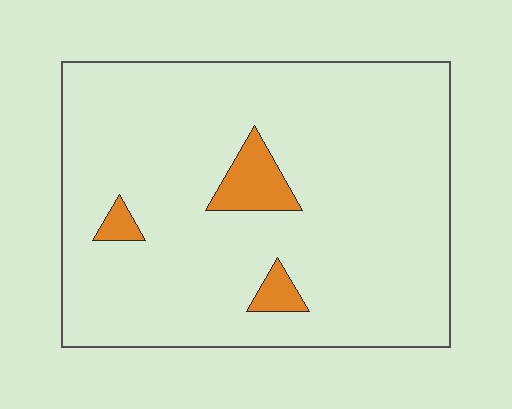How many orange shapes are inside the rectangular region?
3.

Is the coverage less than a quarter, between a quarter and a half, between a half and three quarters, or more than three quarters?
Less than a quarter.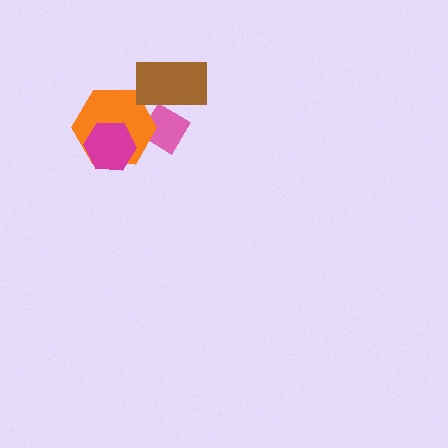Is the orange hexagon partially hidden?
Yes, it is partially covered by another shape.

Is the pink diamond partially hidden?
Yes, it is partially covered by another shape.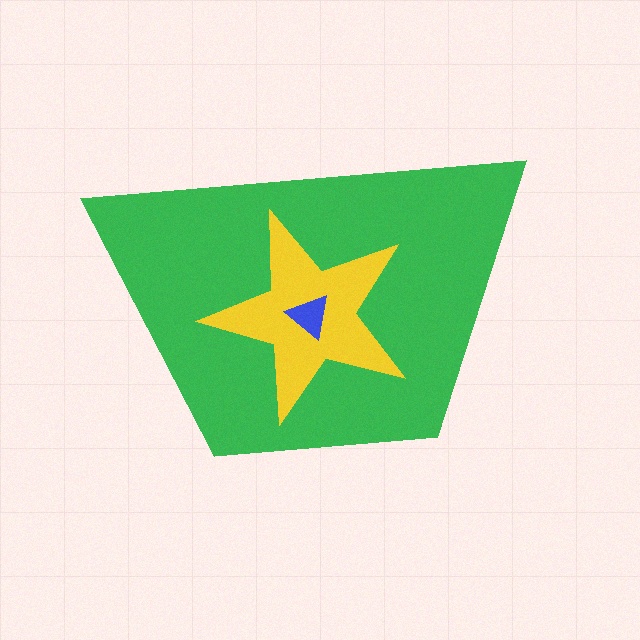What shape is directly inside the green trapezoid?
The yellow star.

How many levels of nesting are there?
3.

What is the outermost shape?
The green trapezoid.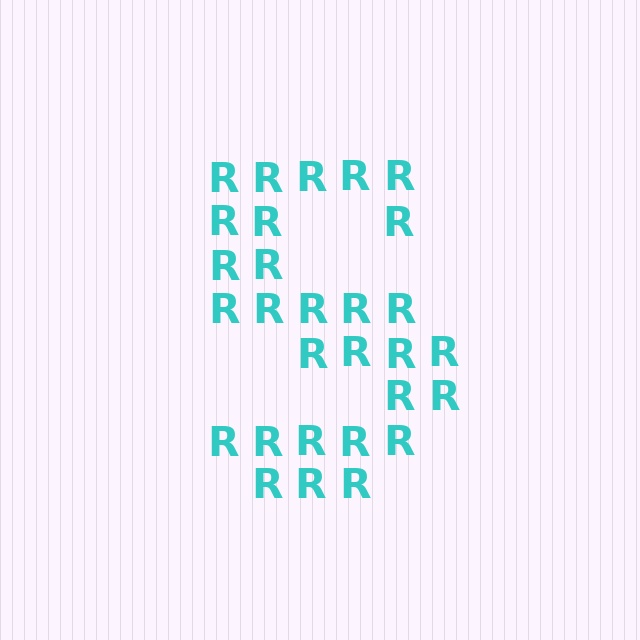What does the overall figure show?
The overall figure shows the letter S.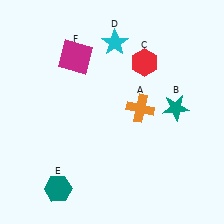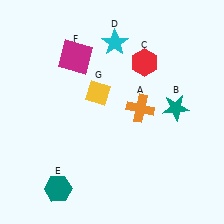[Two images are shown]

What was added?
A yellow diamond (G) was added in Image 2.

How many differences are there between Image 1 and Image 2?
There is 1 difference between the two images.